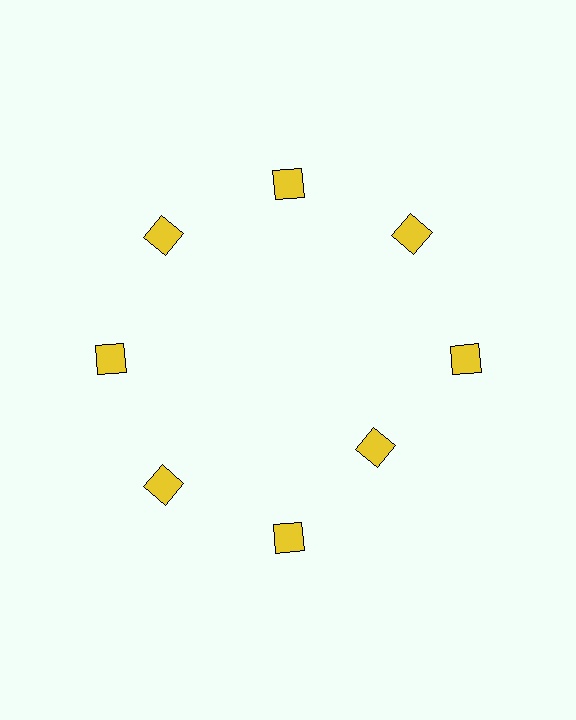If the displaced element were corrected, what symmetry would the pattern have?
It would have 8-fold rotational symmetry — the pattern would map onto itself every 45 degrees.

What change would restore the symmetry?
The symmetry would be restored by moving it outward, back onto the ring so that all 8 squares sit at equal angles and equal distance from the center.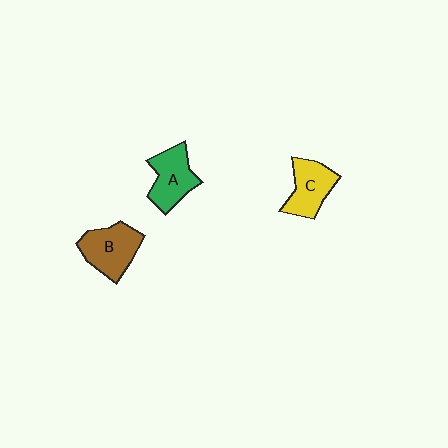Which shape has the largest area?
Shape B (brown).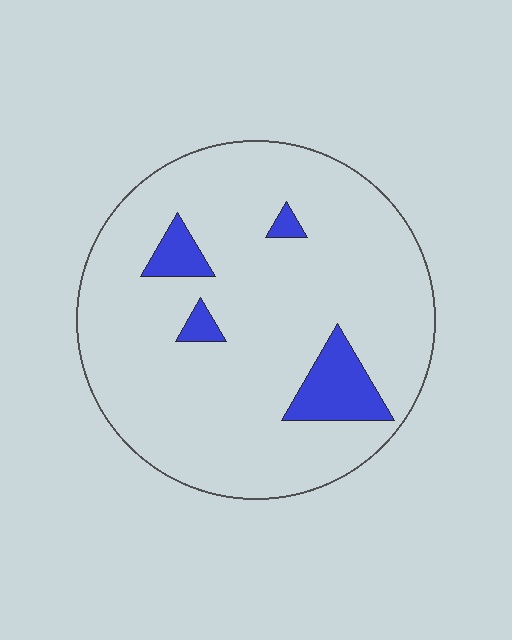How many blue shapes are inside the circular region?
4.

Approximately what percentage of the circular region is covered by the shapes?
Approximately 10%.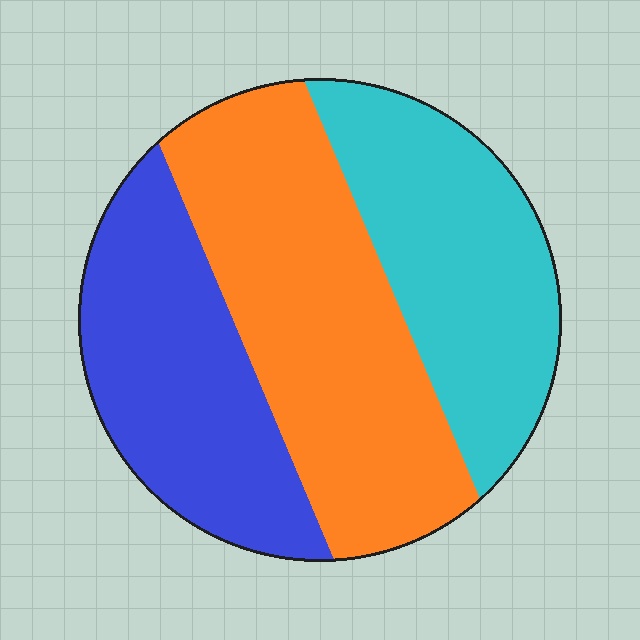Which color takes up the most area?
Orange, at roughly 40%.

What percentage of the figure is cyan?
Cyan takes up about one third (1/3) of the figure.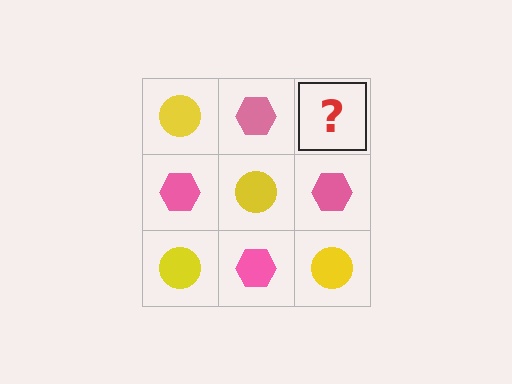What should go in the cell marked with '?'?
The missing cell should contain a yellow circle.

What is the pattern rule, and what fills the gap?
The rule is that it alternates yellow circle and pink hexagon in a checkerboard pattern. The gap should be filled with a yellow circle.